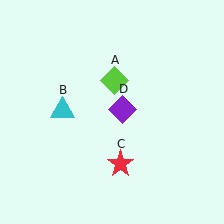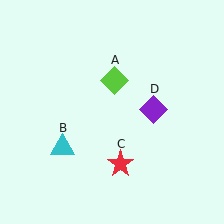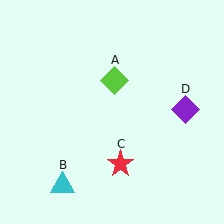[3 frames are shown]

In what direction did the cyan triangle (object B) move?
The cyan triangle (object B) moved down.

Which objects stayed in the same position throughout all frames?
Lime diamond (object A) and red star (object C) remained stationary.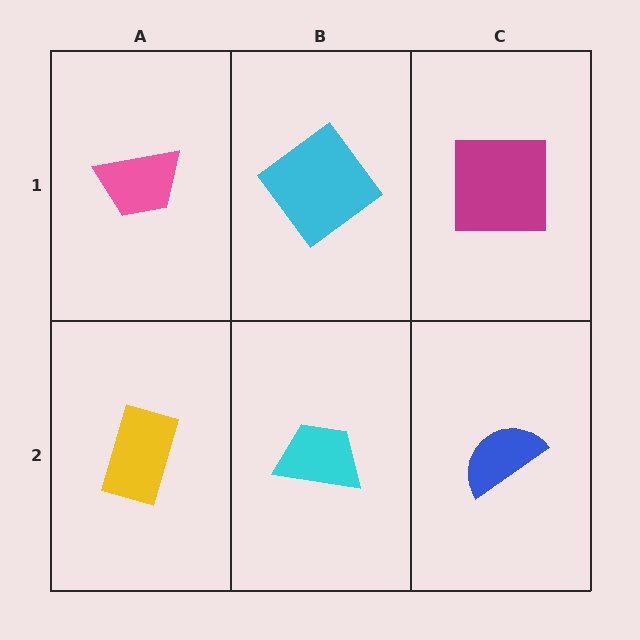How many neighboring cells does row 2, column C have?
2.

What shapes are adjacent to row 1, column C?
A blue semicircle (row 2, column C), a cyan diamond (row 1, column B).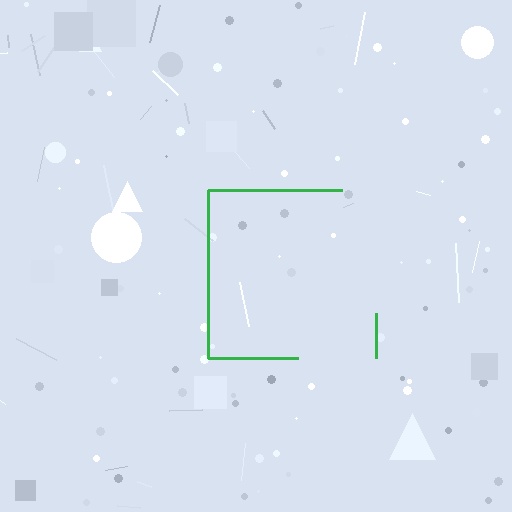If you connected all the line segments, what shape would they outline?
They would outline a square.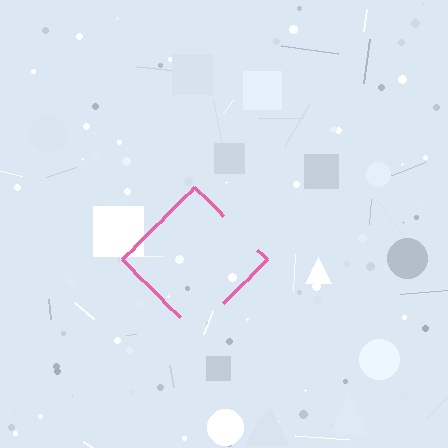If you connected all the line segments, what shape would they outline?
They would outline a diamond.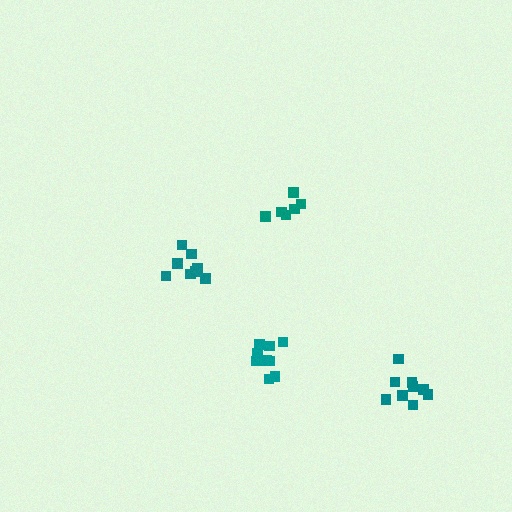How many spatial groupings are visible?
There are 4 spatial groupings.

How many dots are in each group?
Group 1: 6 dots, Group 2: 9 dots, Group 3: 8 dots, Group 4: 9 dots (32 total).